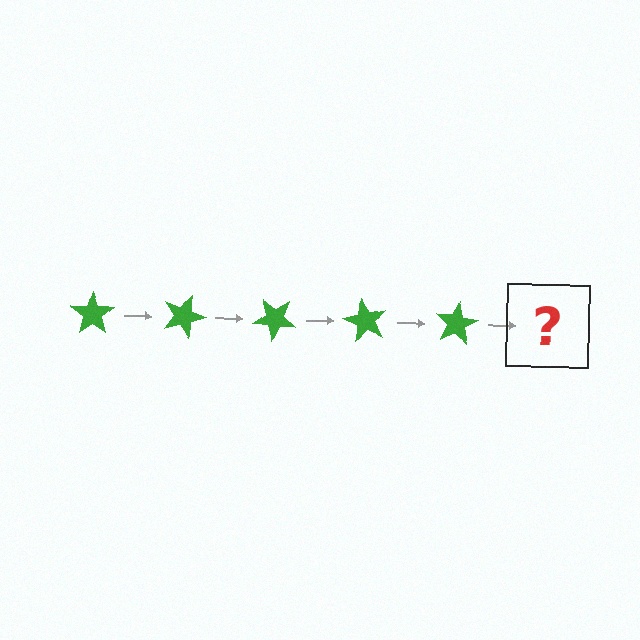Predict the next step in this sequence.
The next step is a green star rotated 100 degrees.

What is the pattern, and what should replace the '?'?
The pattern is that the star rotates 20 degrees each step. The '?' should be a green star rotated 100 degrees.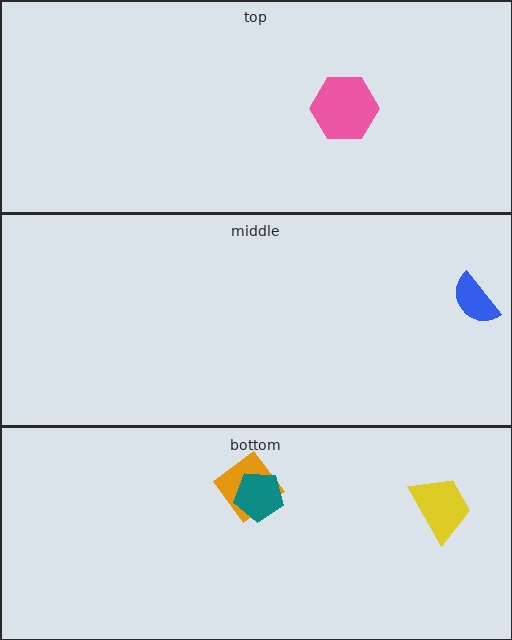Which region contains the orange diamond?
The bottom region.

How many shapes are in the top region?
1.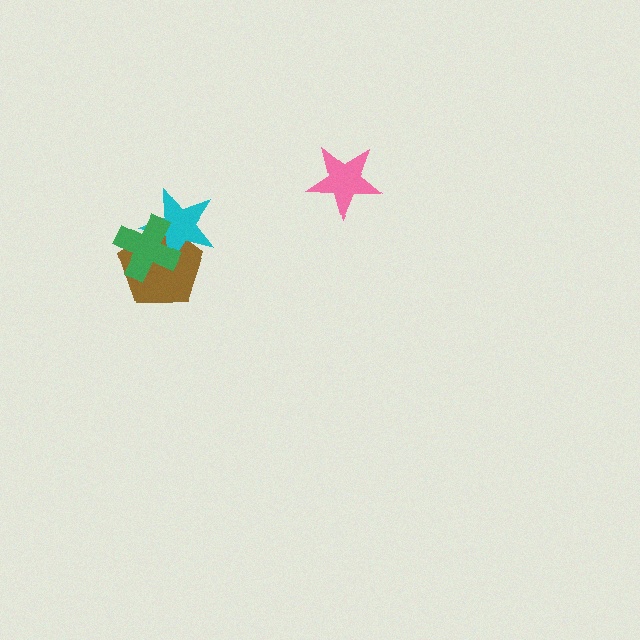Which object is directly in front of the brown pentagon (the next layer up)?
The cyan star is directly in front of the brown pentagon.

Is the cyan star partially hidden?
Yes, it is partially covered by another shape.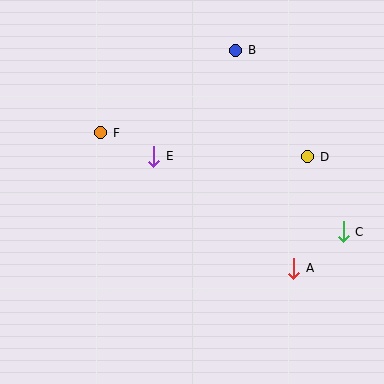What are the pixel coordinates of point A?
Point A is at (294, 268).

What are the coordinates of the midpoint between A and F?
The midpoint between A and F is at (197, 200).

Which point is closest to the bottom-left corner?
Point F is closest to the bottom-left corner.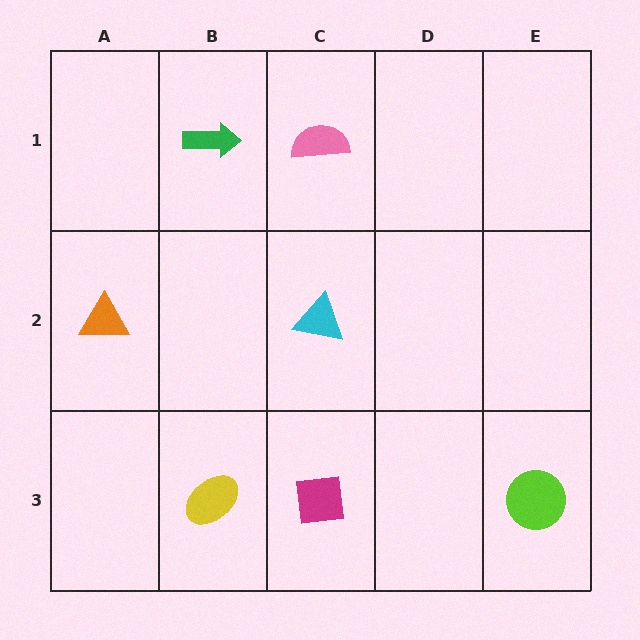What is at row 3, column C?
A magenta square.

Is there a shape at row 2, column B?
No, that cell is empty.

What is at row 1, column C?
A pink semicircle.